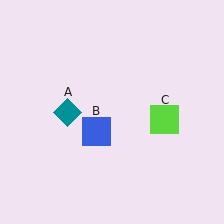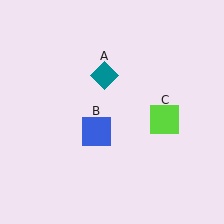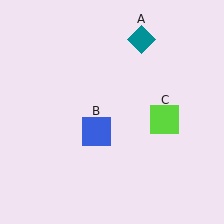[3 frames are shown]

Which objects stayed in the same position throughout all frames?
Blue square (object B) and lime square (object C) remained stationary.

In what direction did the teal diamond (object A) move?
The teal diamond (object A) moved up and to the right.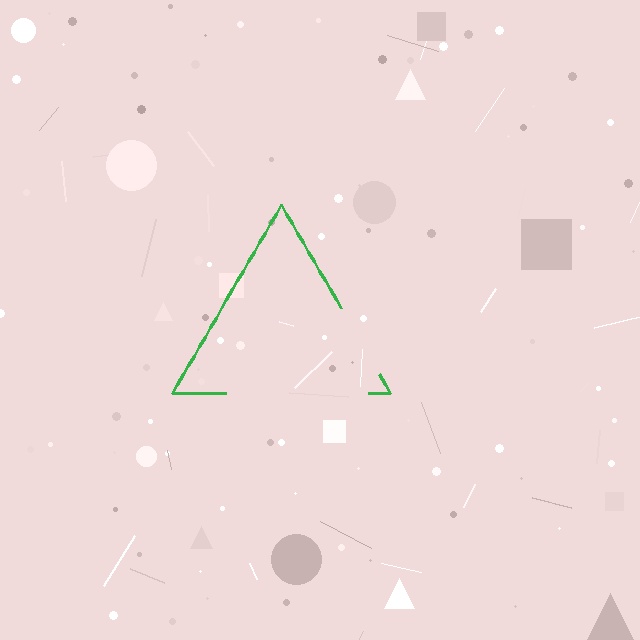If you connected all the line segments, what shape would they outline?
They would outline a triangle.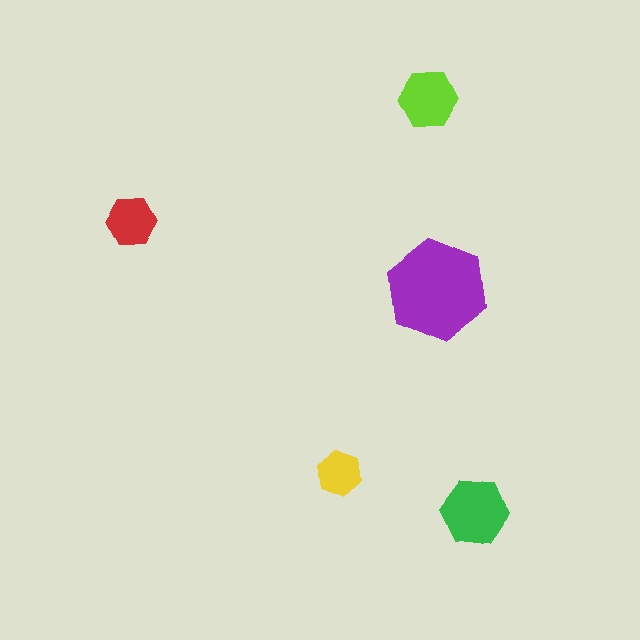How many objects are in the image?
There are 5 objects in the image.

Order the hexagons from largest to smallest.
the purple one, the green one, the lime one, the red one, the yellow one.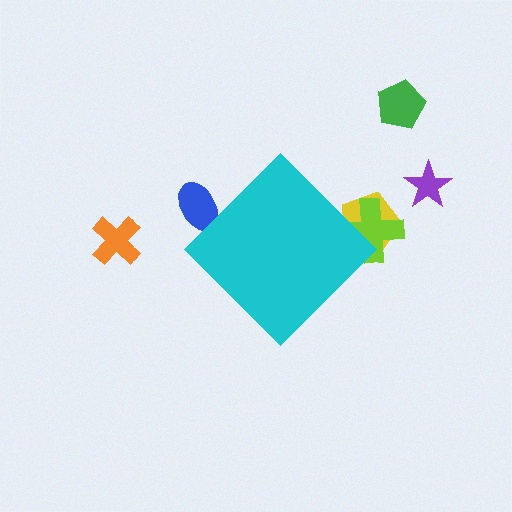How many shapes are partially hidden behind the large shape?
3 shapes are partially hidden.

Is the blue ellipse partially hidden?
Yes, the blue ellipse is partially hidden behind the cyan diamond.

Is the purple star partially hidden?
No, the purple star is fully visible.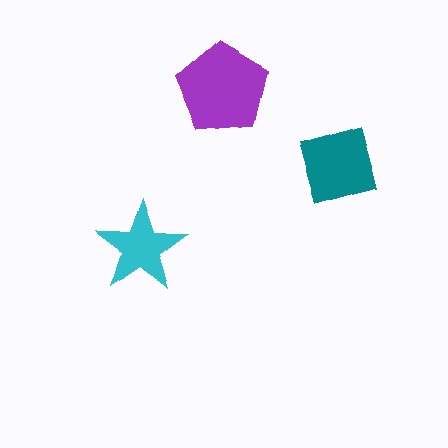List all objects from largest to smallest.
The purple pentagon, the teal diamond, the cyan star.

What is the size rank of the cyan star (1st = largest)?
3rd.